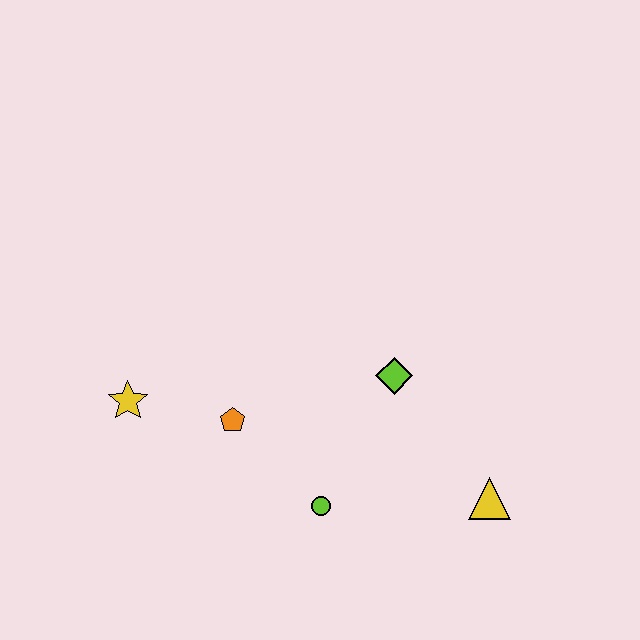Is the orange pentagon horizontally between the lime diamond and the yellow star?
Yes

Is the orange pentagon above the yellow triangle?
Yes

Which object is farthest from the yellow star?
The yellow triangle is farthest from the yellow star.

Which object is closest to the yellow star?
The orange pentagon is closest to the yellow star.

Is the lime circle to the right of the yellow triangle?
No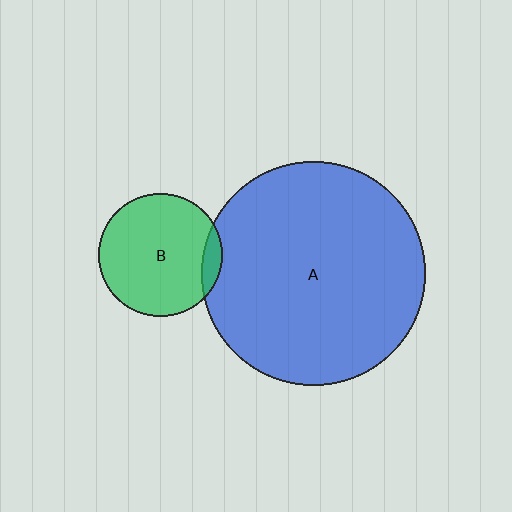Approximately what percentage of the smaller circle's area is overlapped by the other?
Approximately 10%.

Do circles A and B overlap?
Yes.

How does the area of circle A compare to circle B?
Approximately 3.3 times.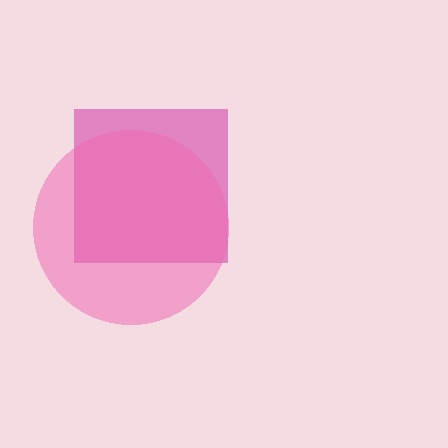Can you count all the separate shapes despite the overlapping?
Yes, there are 2 separate shapes.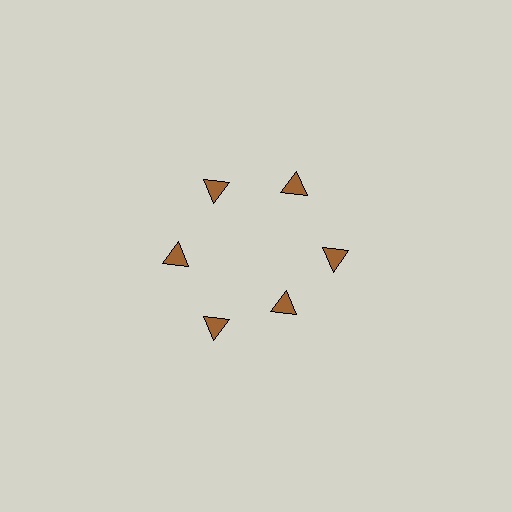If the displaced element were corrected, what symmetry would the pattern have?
It would have 6-fold rotational symmetry — the pattern would map onto itself every 60 degrees.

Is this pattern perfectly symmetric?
No. The 6 brown triangles are arranged in a ring, but one element near the 5 o'clock position is pulled inward toward the center, breaking the 6-fold rotational symmetry.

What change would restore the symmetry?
The symmetry would be restored by moving it outward, back onto the ring so that all 6 triangles sit at equal angles and equal distance from the center.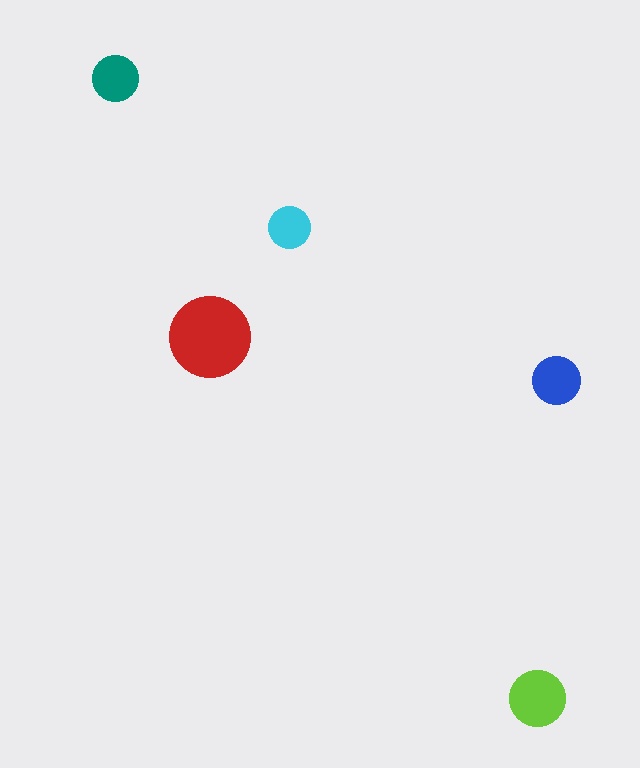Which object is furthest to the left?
The teal circle is leftmost.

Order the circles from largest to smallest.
the red one, the lime one, the blue one, the teal one, the cyan one.